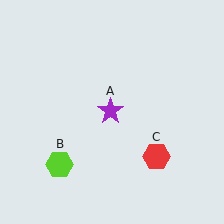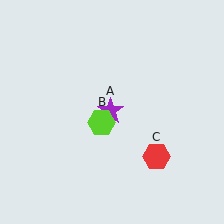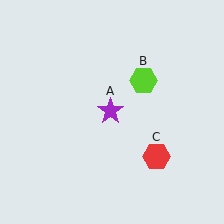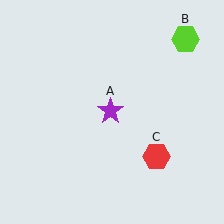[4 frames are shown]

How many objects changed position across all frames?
1 object changed position: lime hexagon (object B).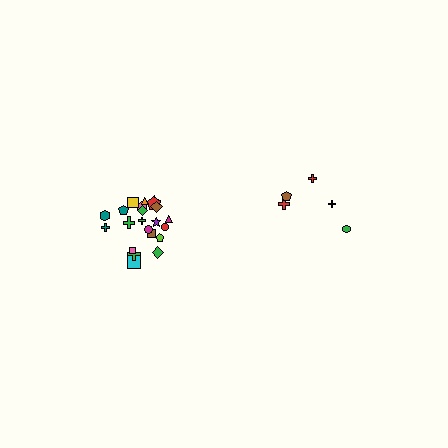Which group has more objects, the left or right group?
The left group.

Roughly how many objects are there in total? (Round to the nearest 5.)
Roughly 25 objects in total.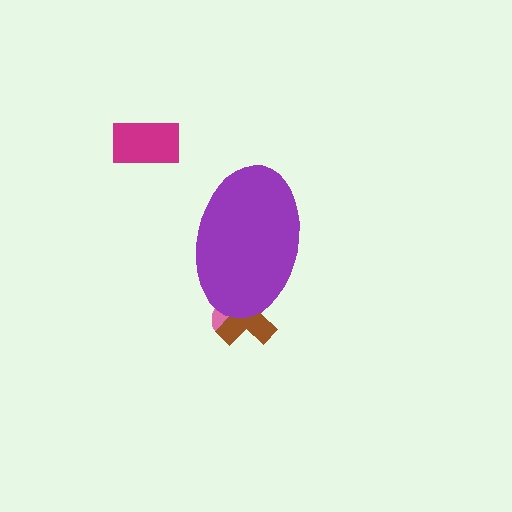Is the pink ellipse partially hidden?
Yes, the pink ellipse is partially hidden behind the purple ellipse.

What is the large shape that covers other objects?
A purple ellipse.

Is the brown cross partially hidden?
Yes, the brown cross is partially hidden behind the purple ellipse.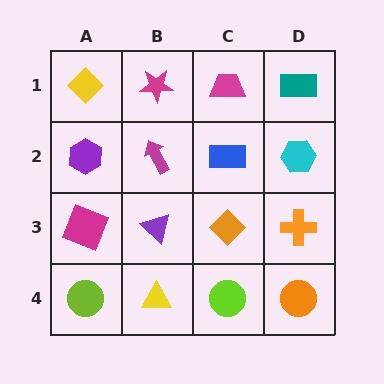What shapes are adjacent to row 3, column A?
A purple hexagon (row 2, column A), a lime circle (row 4, column A), a purple triangle (row 3, column B).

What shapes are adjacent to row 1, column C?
A blue rectangle (row 2, column C), a magenta star (row 1, column B), a teal rectangle (row 1, column D).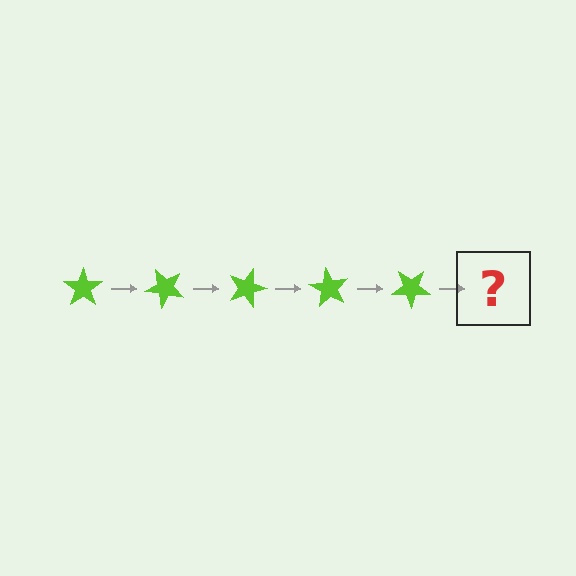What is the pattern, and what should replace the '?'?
The pattern is that the star rotates 45 degrees each step. The '?' should be a lime star rotated 225 degrees.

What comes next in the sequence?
The next element should be a lime star rotated 225 degrees.